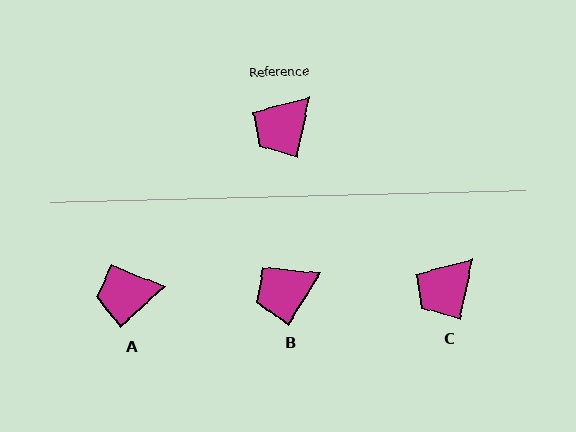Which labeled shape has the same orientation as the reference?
C.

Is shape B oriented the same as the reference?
No, it is off by about 20 degrees.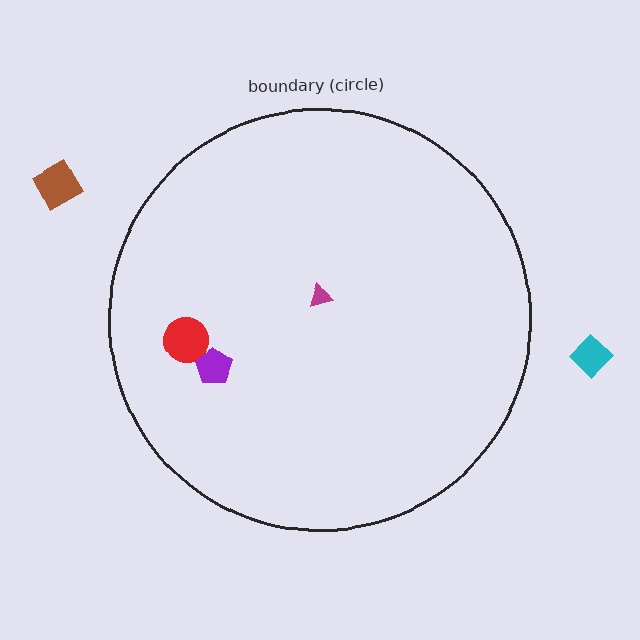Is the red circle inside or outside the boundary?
Inside.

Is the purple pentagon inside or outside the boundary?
Inside.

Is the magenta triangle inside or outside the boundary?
Inside.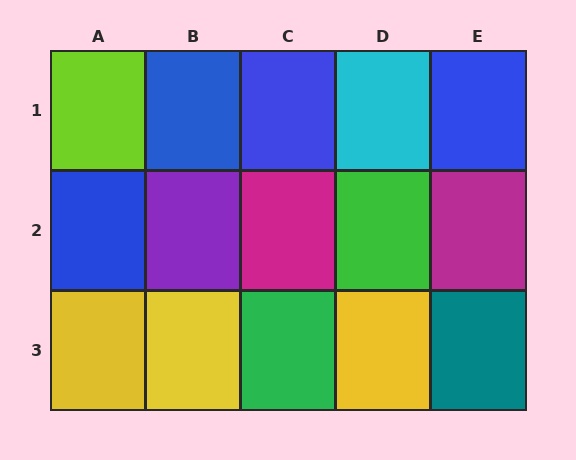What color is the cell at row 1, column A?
Lime.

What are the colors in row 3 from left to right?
Yellow, yellow, green, yellow, teal.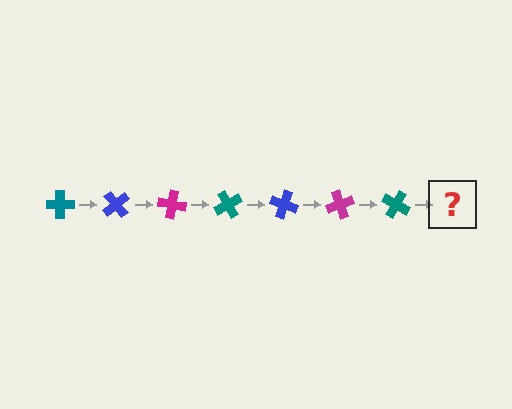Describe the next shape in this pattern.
It should be a blue cross, rotated 350 degrees from the start.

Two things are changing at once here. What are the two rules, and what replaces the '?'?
The two rules are that it rotates 50 degrees each step and the color cycles through teal, blue, and magenta. The '?' should be a blue cross, rotated 350 degrees from the start.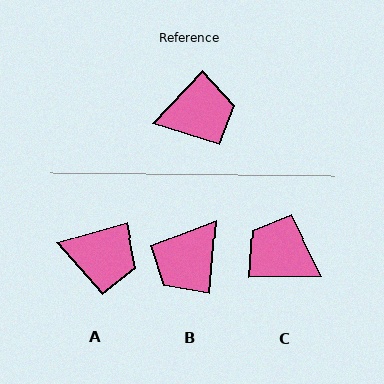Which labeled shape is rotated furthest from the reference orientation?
B, about 142 degrees away.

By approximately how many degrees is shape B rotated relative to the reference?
Approximately 142 degrees clockwise.